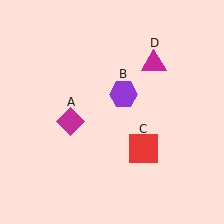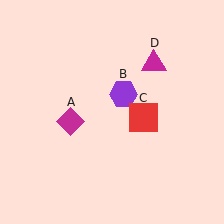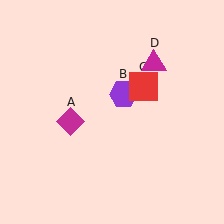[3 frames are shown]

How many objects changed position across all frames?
1 object changed position: red square (object C).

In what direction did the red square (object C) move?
The red square (object C) moved up.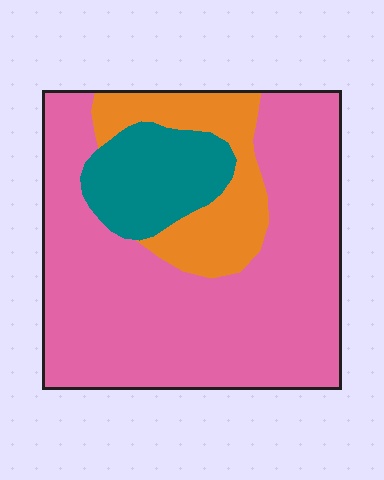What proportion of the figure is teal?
Teal takes up less than a sixth of the figure.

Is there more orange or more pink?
Pink.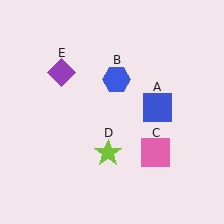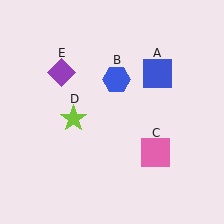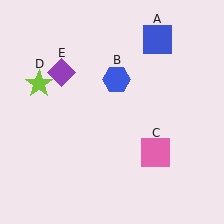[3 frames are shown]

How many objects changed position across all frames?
2 objects changed position: blue square (object A), lime star (object D).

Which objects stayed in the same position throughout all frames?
Blue hexagon (object B) and pink square (object C) and purple diamond (object E) remained stationary.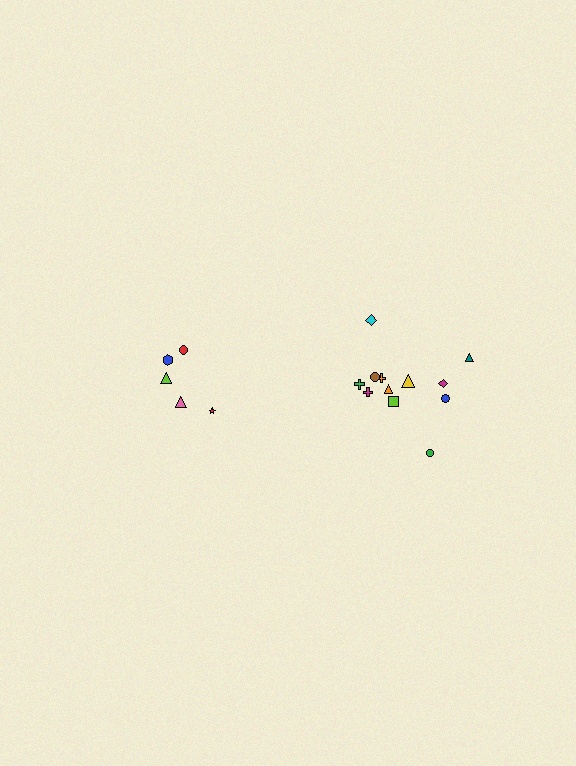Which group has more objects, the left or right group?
The right group.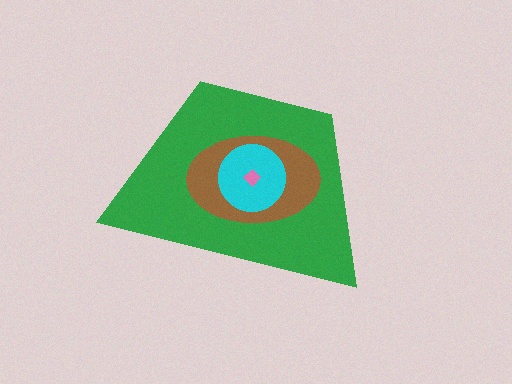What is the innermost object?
The pink diamond.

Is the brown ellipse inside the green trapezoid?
Yes.